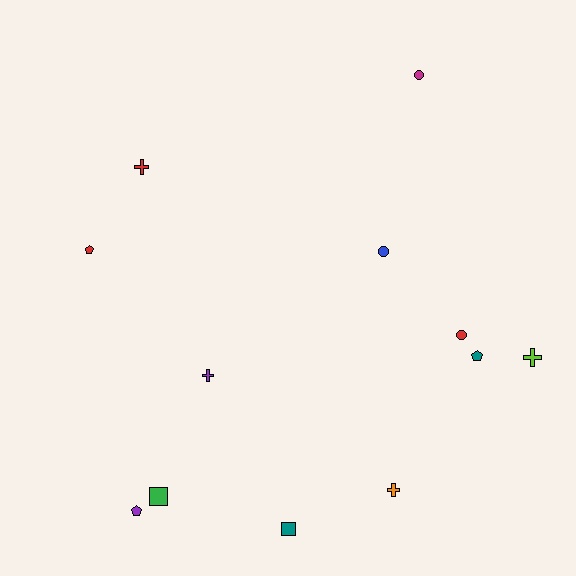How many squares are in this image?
There are 2 squares.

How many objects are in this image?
There are 12 objects.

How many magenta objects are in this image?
There is 1 magenta object.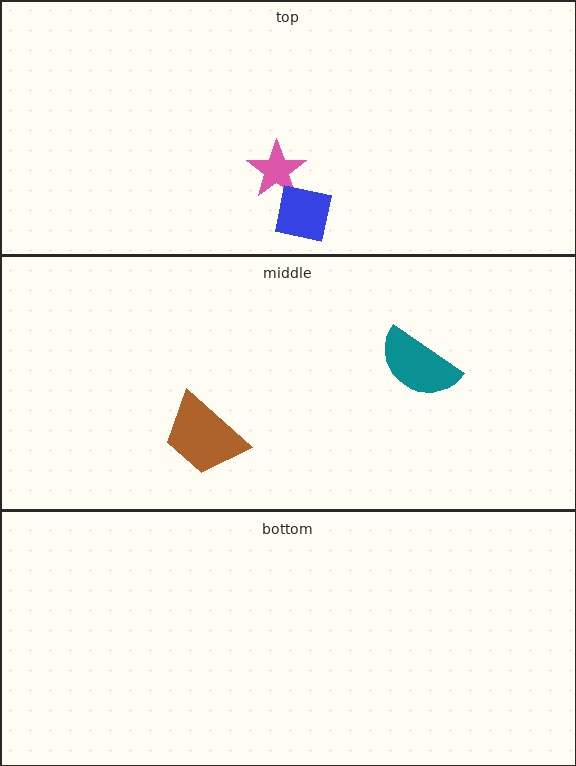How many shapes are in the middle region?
2.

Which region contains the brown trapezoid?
The middle region.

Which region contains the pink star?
The top region.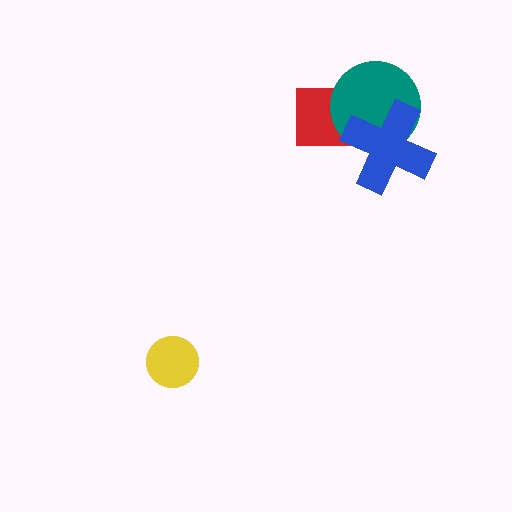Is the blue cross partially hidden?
No, no other shape covers it.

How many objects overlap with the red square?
2 objects overlap with the red square.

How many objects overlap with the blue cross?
2 objects overlap with the blue cross.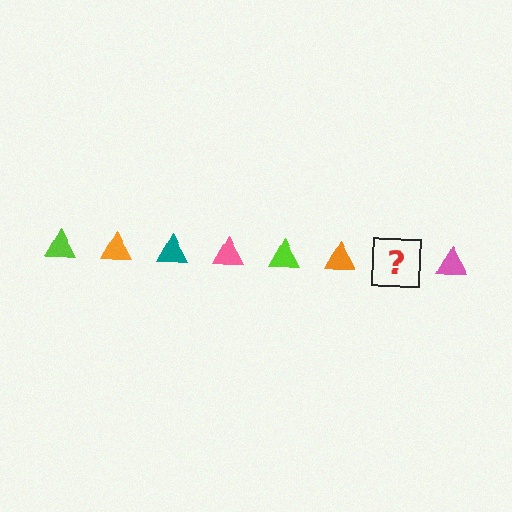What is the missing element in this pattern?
The missing element is a teal triangle.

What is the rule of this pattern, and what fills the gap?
The rule is that the pattern cycles through lime, orange, teal, pink triangles. The gap should be filled with a teal triangle.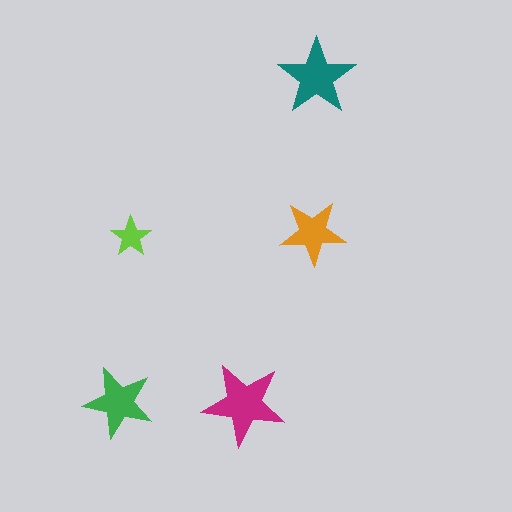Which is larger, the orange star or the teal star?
The teal one.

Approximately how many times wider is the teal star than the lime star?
About 2 times wider.